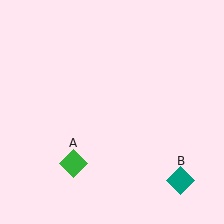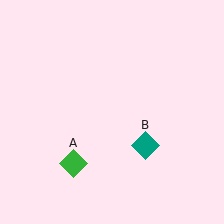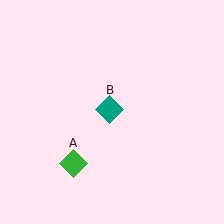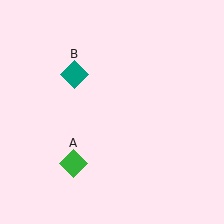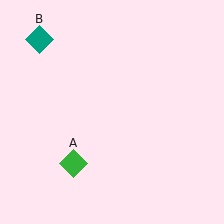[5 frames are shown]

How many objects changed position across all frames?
1 object changed position: teal diamond (object B).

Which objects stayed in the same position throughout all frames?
Green diamond (object A) remained stationary.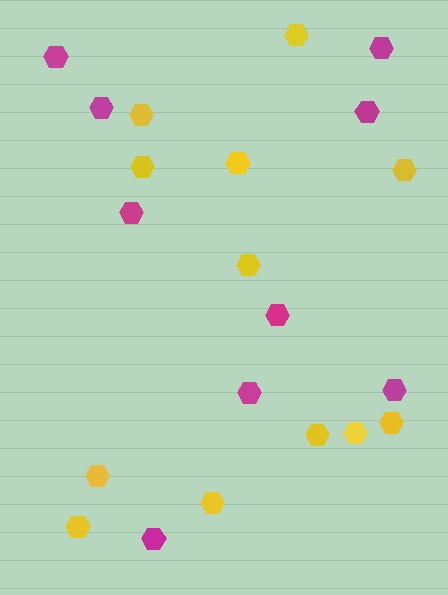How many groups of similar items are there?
There are 2 groups: one group of magenta hexagons (9) and one group of yellow hexagons (12).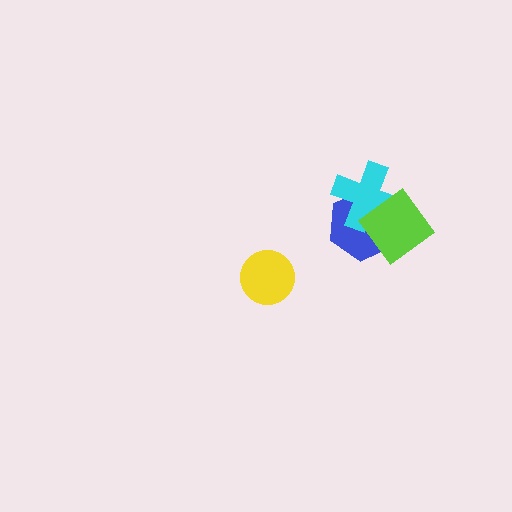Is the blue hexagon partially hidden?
Yes, it is partially covered by another shape.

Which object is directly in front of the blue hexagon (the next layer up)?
The cyan cross is directly in front of the blue hexagon.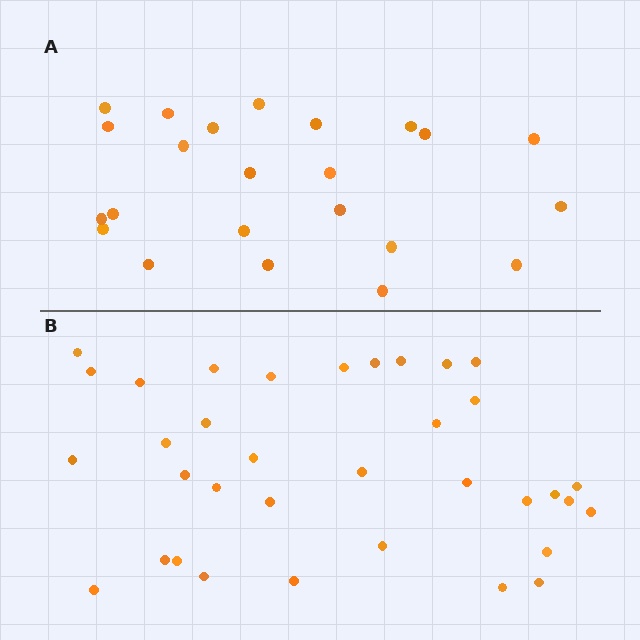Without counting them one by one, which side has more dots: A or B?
Region B (the bottom region) has more dots.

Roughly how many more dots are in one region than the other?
Region B has roughly 12 or so more dots than region A.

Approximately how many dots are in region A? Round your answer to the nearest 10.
About 20 dots. (The exact count is 23, which rounds to 20.)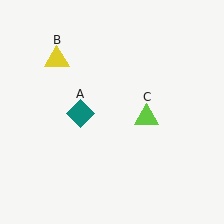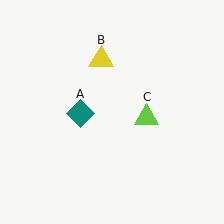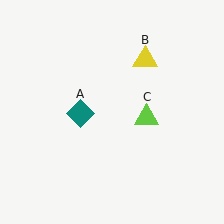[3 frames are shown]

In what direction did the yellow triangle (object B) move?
The yellow triangle (object B) moved right.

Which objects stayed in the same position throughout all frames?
Teal diamond (object A) and lime triangle (object C) remained stationary.